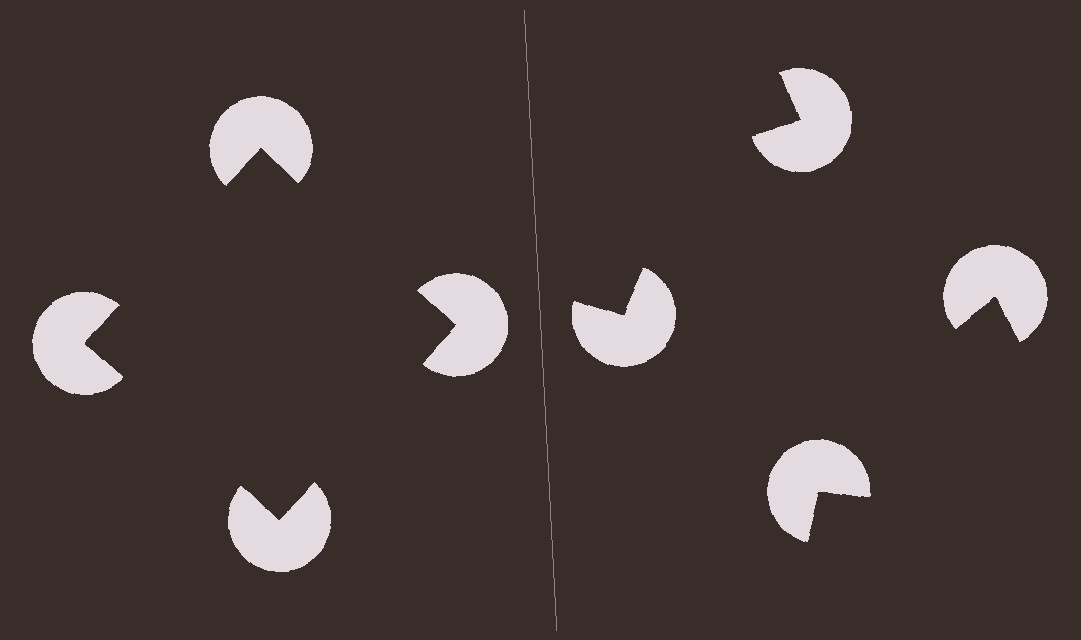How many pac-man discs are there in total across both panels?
8 — 4 on each side.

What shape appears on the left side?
An illusory square.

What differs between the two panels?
The pac-man discs are positioned identically on both sides; only the wedge orientations differ. On the left they align to a square; on the right they are misaligned.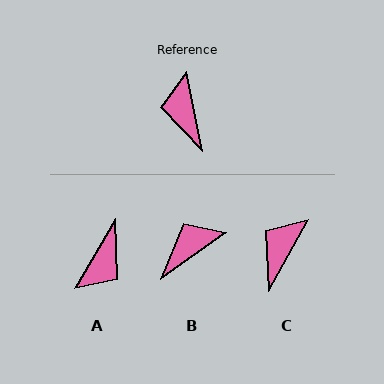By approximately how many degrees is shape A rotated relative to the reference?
Approximately 138 degrees counter-clockwise.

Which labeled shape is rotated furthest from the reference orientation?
A, about 138 degrees away.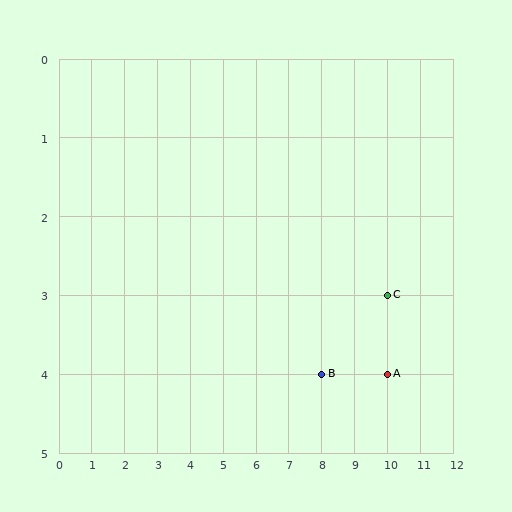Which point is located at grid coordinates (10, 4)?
Point A is at (10, 4).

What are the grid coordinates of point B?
Point B is at grid coordinates (8, 4).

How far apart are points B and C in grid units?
Points B and C are 2 columns and 1 row apart (about 2.2 grid units diagonally).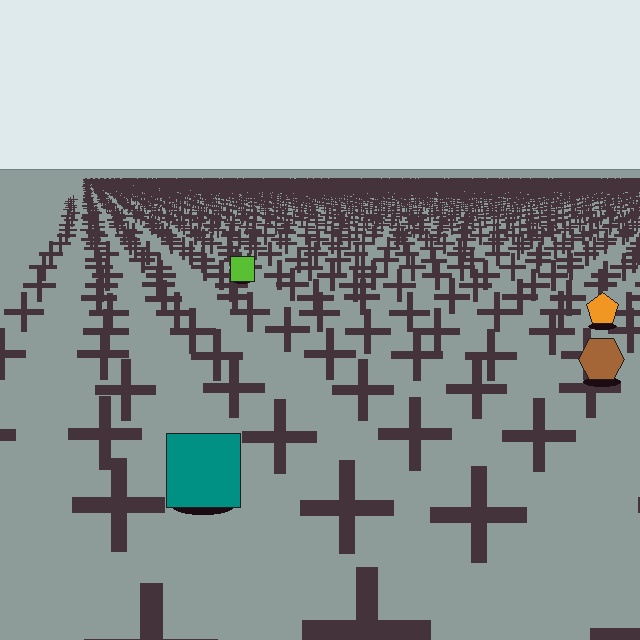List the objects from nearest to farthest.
From nearest to farthest: the teal square, the brown hexagon, the orange pentagon, the lime square.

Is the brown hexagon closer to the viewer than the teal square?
No. The teal square is closer — you can tell from the texture gradient: the ground texture is coarser near it.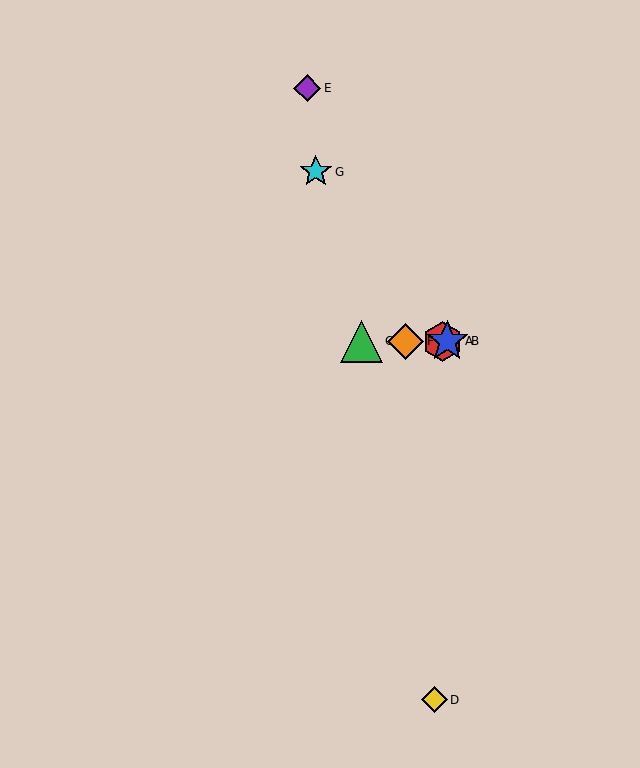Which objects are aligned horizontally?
Objects A, B, C, F are aligned horizontally.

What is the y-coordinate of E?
Object E is at y≈88.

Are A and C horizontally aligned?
Yes, both are at y≈341.